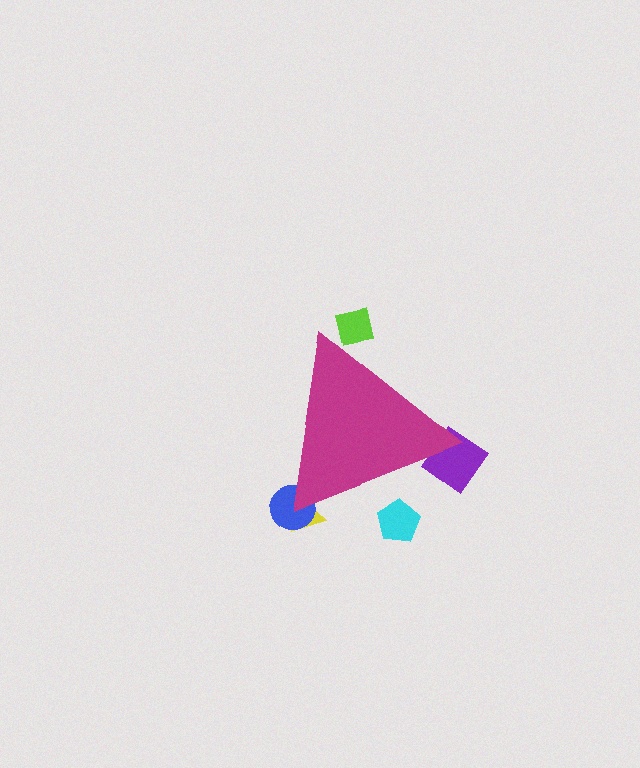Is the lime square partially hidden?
Yes, the lime square is partially hidden behind the magenta triangle.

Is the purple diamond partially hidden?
Yes, the purple diamond is partially hidden behind the magenta triangle.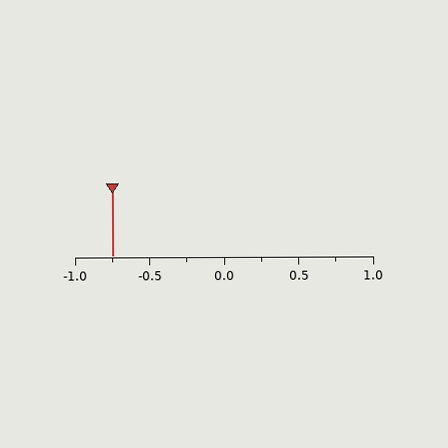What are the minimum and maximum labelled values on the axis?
The axis runs from -1.0 to 1.0.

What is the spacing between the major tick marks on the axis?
The major ticks are spaced 0.5 apart.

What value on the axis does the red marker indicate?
The marker indicates approximately -0.75.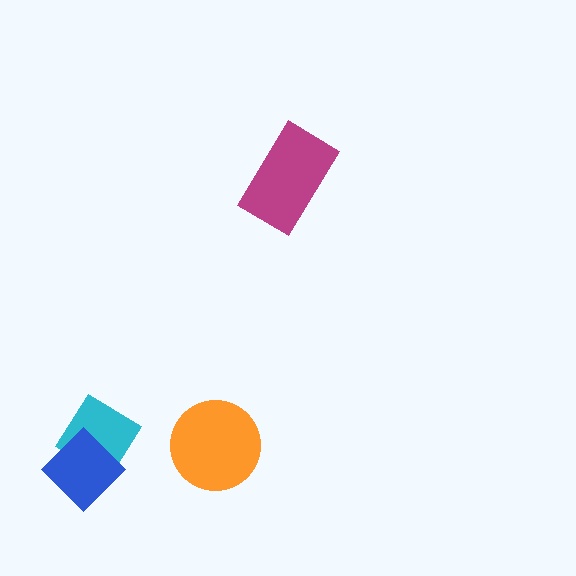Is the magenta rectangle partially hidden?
No, no other shape covers it.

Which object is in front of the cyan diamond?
The blue diamond is in front of the cyan diamond.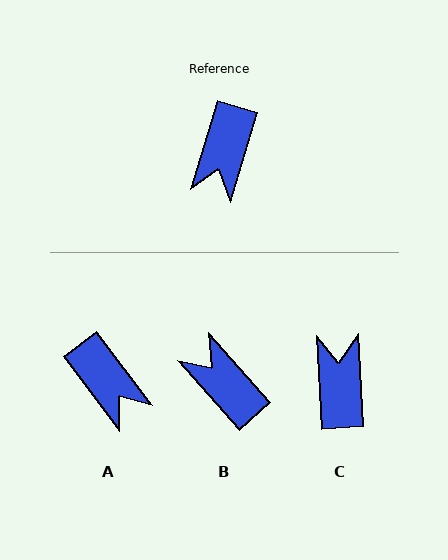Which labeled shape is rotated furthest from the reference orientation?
C, about 160 degrees away.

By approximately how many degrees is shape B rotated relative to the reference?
Approximately 121 degrees clockwise.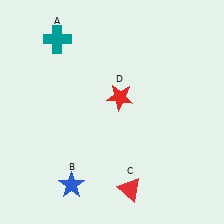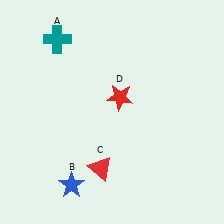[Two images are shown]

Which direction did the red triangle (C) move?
The red triangle (C) moved left.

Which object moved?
The red triangle (C) moved left.